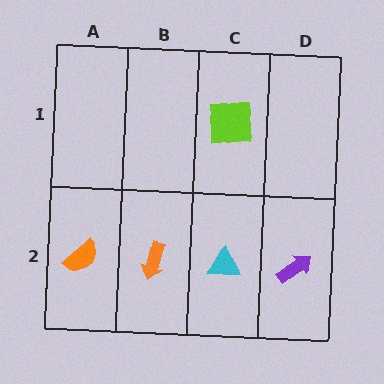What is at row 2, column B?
An orange arrow.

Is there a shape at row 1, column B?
No, that cell is empty.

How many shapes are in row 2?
4 shapes.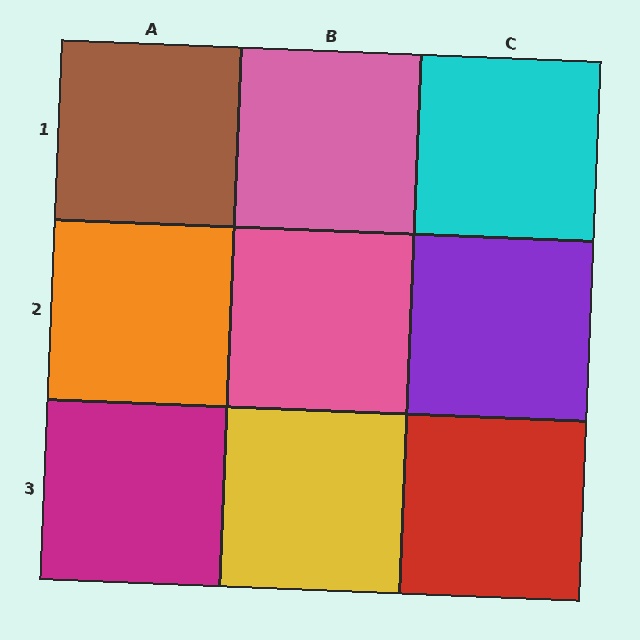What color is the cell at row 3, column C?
Red.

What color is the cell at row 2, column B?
Pink.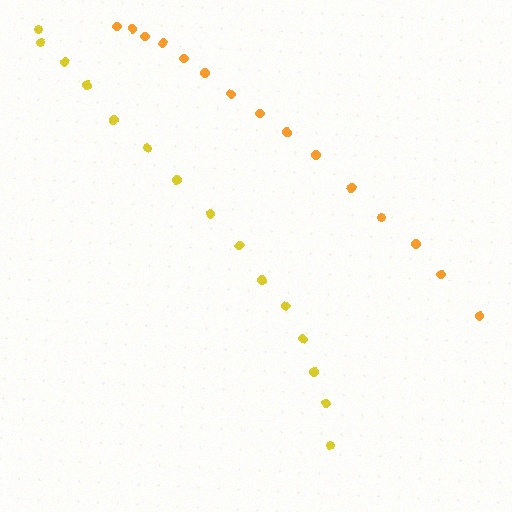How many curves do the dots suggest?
There are 2 distinct paths.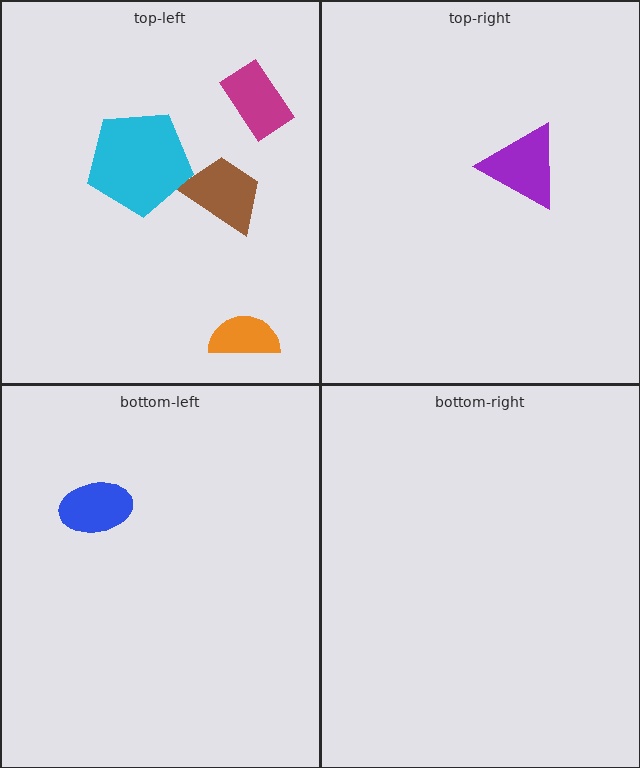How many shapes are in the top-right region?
1.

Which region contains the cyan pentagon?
The top-left region.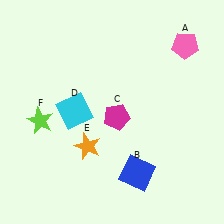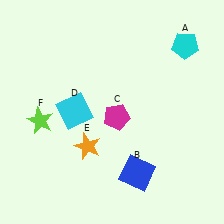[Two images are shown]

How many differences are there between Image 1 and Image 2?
There is 1 difference between the two images.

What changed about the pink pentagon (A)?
In Image 1, A is pink. In Image 2, it changed to cyan.